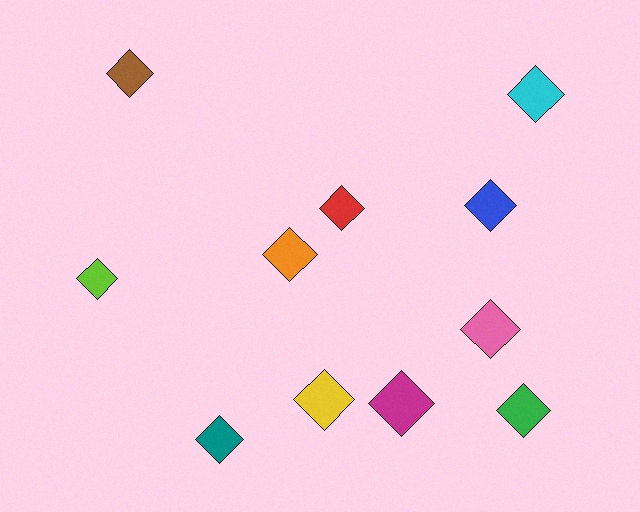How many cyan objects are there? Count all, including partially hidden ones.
There is 1 cyan object.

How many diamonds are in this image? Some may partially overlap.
There are 11 diamonds.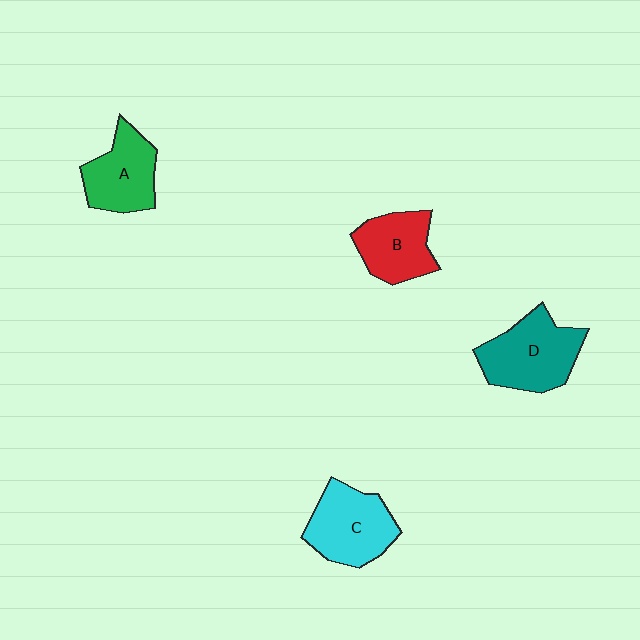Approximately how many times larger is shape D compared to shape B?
Approximately 1.3 times.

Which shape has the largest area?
Shape D (teal).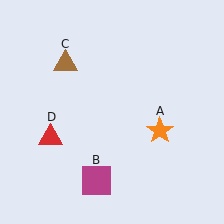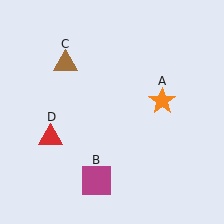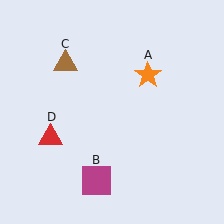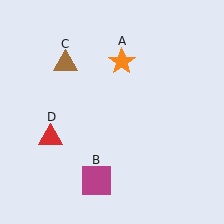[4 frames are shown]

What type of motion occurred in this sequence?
The orange star (object A) rotated counterclockwise around the center of the scene.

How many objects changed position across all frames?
1 object changed position: orange star (object A).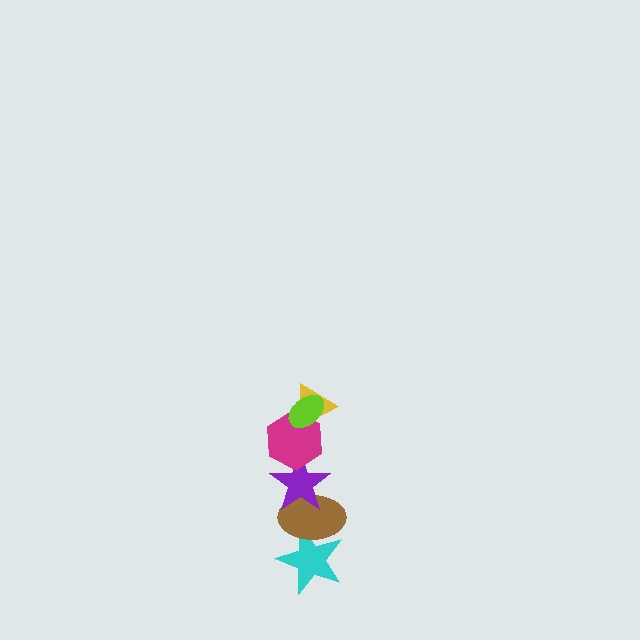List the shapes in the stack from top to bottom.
From top to bottom: the lime ellipse, the yellow triangle, the magenta hexagon, the purple star, the brown ellipse, the cyan star.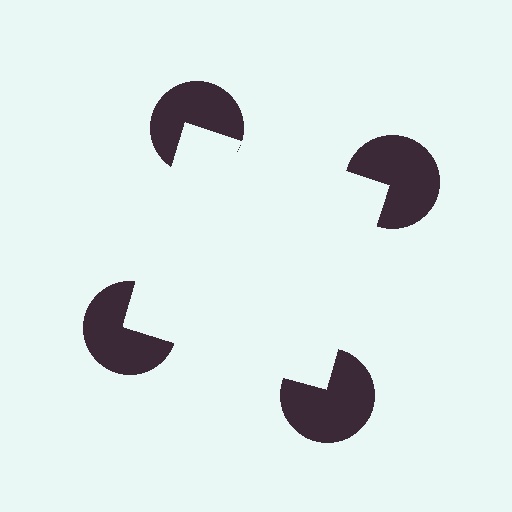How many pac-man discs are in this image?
There are 4 — one at each vertex of the illusory square.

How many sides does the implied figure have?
4 sides.